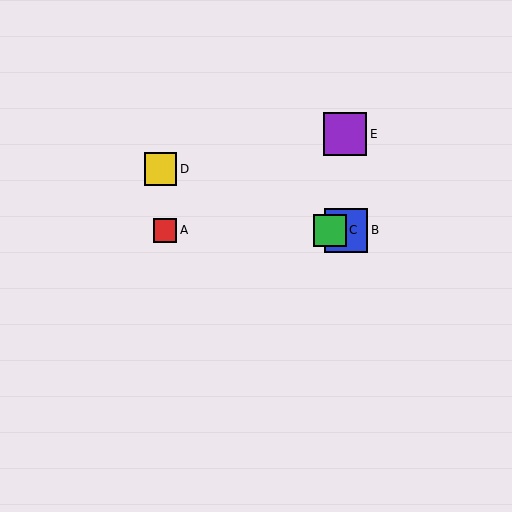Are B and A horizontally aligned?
Yes, both are at y≈230.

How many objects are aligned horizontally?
3 objects (A, B, C) are aligned horizontally.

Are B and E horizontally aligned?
No, B is at y≈230 and E is at y≈134.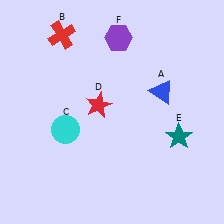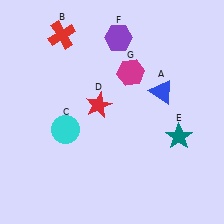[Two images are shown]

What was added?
A magenta hexagon (G) was added in Image 2.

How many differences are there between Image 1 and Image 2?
There is 1 difference between the two images.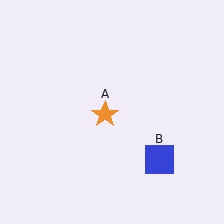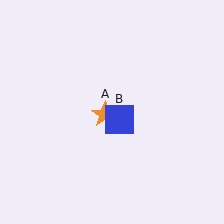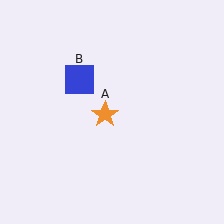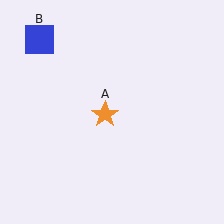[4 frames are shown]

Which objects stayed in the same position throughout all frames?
Orange star (object A) remained stationary.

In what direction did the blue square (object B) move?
The blue square (object B) moved up and to the left.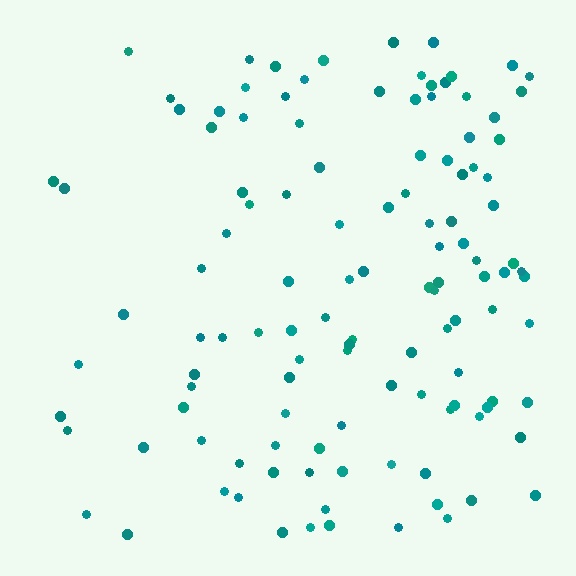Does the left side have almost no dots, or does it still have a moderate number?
Still a moderate number, just noticeably fewer than the right.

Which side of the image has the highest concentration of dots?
The right.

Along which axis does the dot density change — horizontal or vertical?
Horizontal.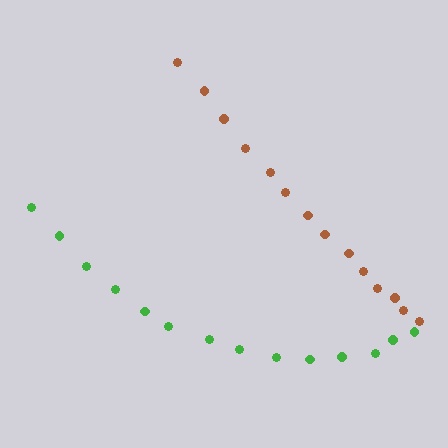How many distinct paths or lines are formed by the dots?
There are 2 distinct paths.